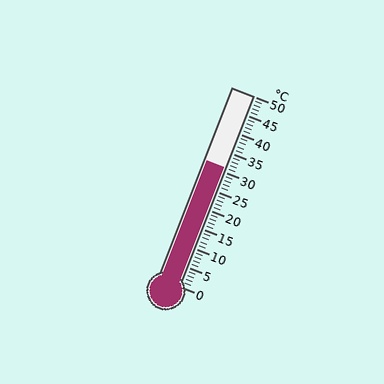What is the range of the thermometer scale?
The thermometer scale ranges from 0°C to 50°C.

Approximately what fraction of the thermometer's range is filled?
The thermometer is filled to approximately 60% of its range.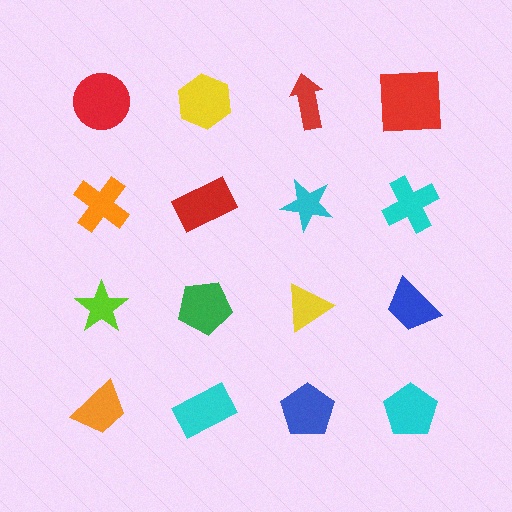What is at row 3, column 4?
A blue trapezoid.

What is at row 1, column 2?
A yellow hexagon.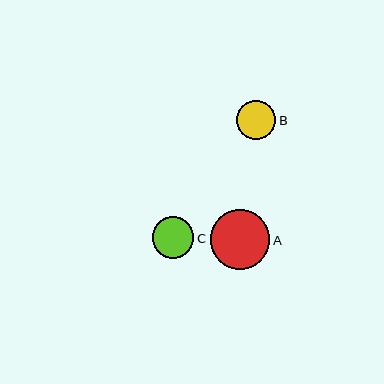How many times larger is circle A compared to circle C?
Circle A is approximately 1.4 times the size of circle C.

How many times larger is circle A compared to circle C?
Circle A is approximately 1.4 times the size of circle C.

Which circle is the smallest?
Circle B is the smallest with a size of approximately 39 pixels.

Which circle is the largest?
Circle A is the largest with a size of approximately 60 pixels.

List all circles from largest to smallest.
From largest to smallest: A, C, B.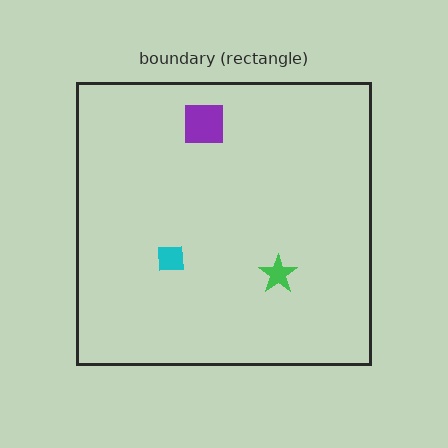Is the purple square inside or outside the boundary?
Inside.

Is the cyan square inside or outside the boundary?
Inside.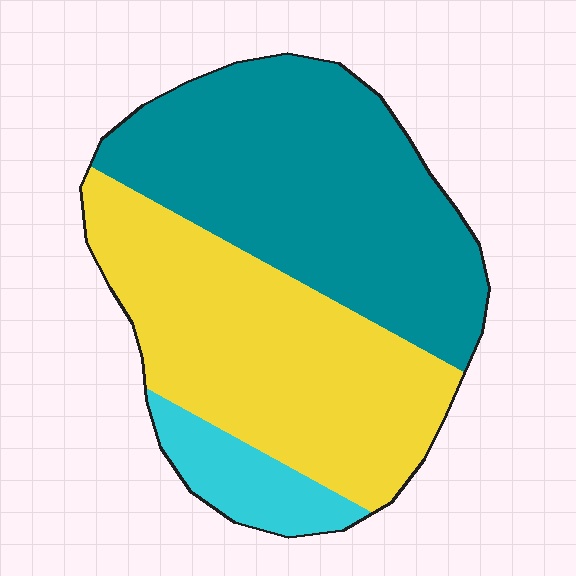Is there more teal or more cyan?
Teal.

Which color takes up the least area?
Cyan, at roughly 10%.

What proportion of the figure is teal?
Teal covers about 45% of the figure.